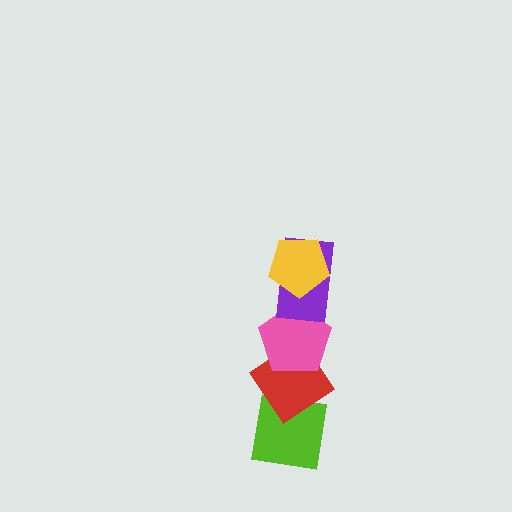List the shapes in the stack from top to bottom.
From top to bottom: the yellow pentagon, the purple rectangle, the pink pentagon, the red diamond, the lime square.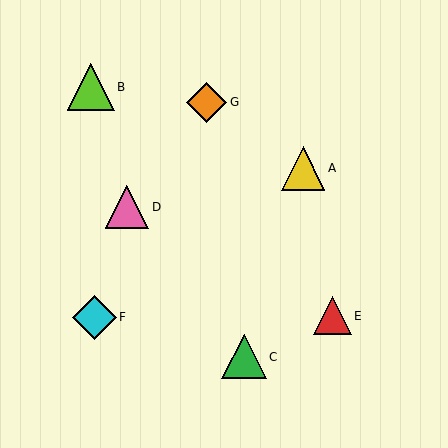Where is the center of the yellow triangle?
The center of the yellow triangle is at (303, 168).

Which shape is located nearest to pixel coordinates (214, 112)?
The orange diamond (labeled G) at (207, 103) is nearest to that location.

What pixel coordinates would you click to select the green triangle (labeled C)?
Click at (244, 357) to select the green triangle C.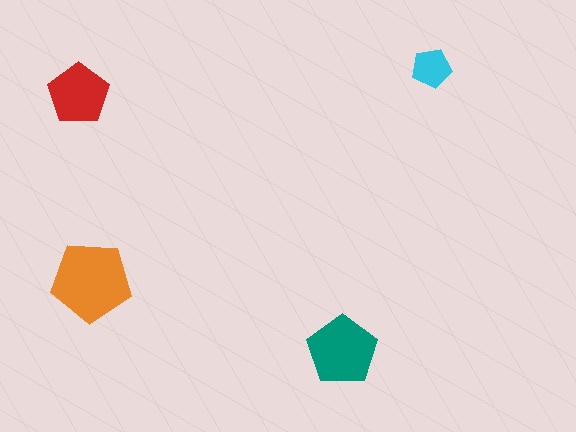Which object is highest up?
The cyan pentagon is topmost.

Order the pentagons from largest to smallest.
the orange one, the teal one, the red one, the cyan one.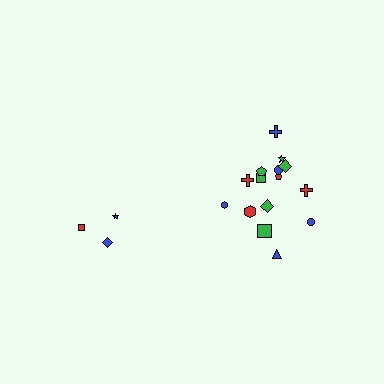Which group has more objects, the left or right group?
The right group.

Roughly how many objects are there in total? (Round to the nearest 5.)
Roughly 20 objects in total.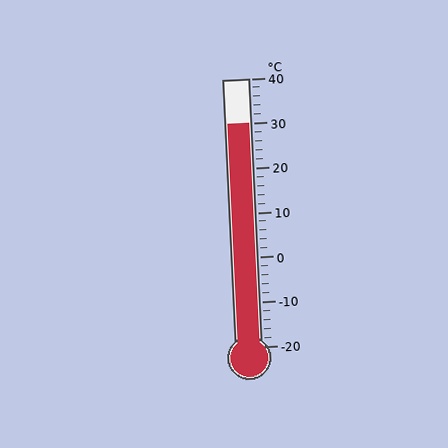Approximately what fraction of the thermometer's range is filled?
The thermometer is filled to approximately 85% of its range.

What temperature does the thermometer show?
The thermometer shows approximately 30°C.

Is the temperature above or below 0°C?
The temperature is above 0°C.